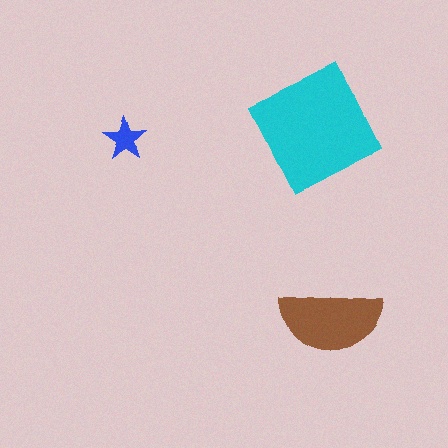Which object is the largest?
The cyan square.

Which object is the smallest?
The blue star.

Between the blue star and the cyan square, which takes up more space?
The cyan square.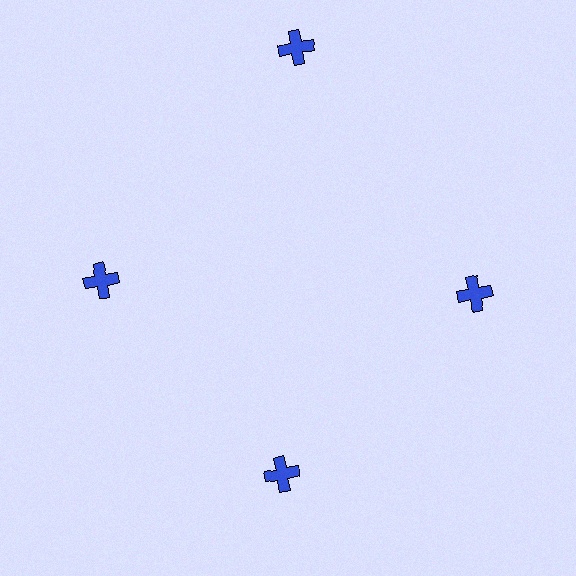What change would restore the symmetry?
The symmetry would be restored by moving it inward, back onto the ring so that all 4 crosses sit at equal angles and equal distance from the center.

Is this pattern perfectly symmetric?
No. The 4 blue crosses are arranged in a ring, but one element near the 12 o'clock position is pushed outward from the center, breaking the 4-fold rotational symmetry.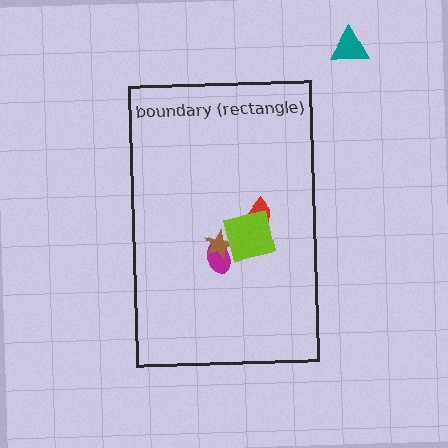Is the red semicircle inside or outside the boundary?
Inside.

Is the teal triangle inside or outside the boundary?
Outside.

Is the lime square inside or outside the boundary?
Inside.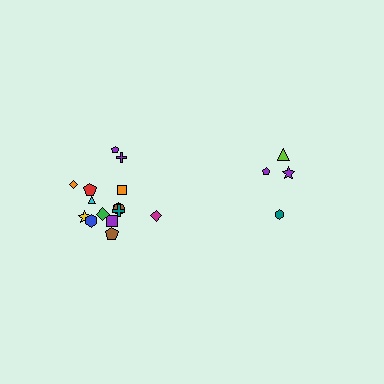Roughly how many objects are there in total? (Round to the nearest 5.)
Roughly 20 objects in total.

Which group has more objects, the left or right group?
The left group.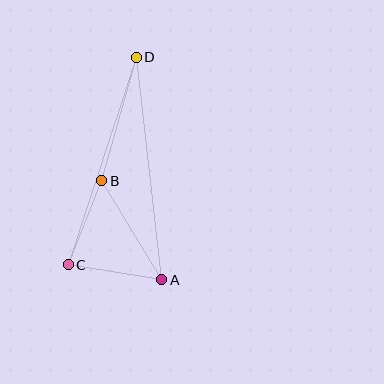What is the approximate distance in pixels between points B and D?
The distance between B and D is approximately 128 pixels.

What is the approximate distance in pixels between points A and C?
The distance between A and C is approximately 95 pixels.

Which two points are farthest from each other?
Points A and D are farthest from each other.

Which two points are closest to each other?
Points B and C are closest to each other.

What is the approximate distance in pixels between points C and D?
The distance between C and D is approximately 218 pixels.